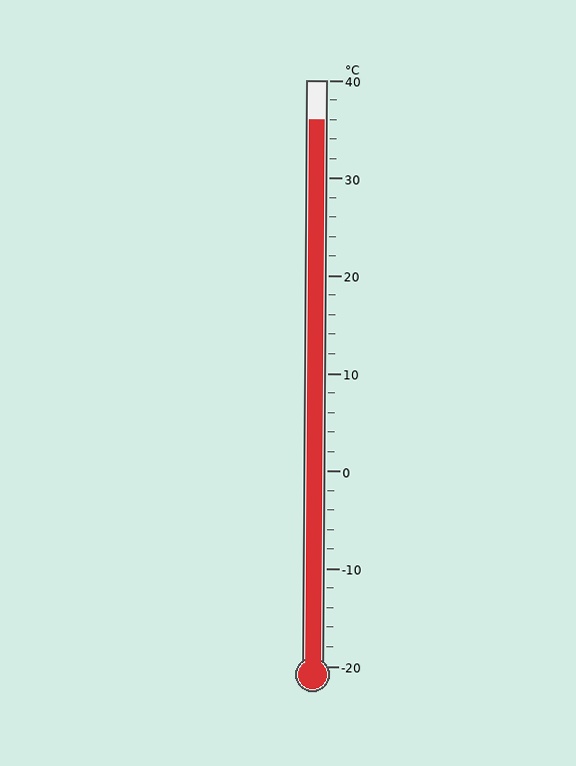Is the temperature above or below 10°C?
The temperature is above 10°C.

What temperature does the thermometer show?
The thermometer shows approximately 36°C.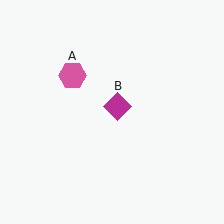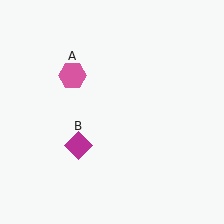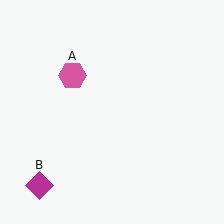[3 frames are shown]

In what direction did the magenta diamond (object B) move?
The magenta diamond (object B) moved down and to the left.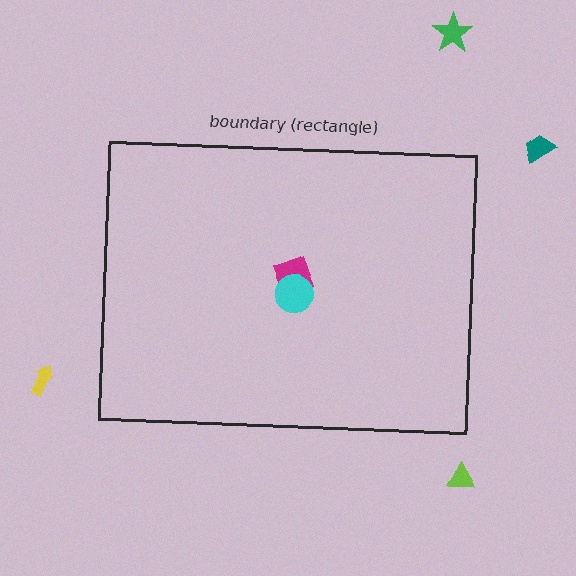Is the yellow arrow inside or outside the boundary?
Outside.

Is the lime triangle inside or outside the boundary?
Outside.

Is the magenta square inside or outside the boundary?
Inside.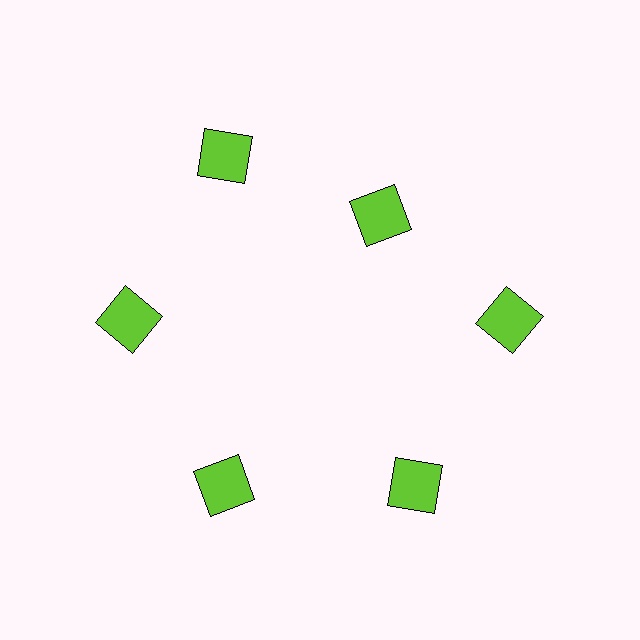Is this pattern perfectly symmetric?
No. The 6 lime squares are arranged in a ring, but one element near the 1 o'clock position is pulled inward toward the center, breaking the 6-fold rotational symmetry.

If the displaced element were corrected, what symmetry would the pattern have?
It would have 6-fold rotational symmetry — the pattern would map onto itself every 60 degrees.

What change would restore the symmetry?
The symmetry would be restored by moving it outward, back onto the ring so that all 6 squares sit at equal angles and equal distance from the center.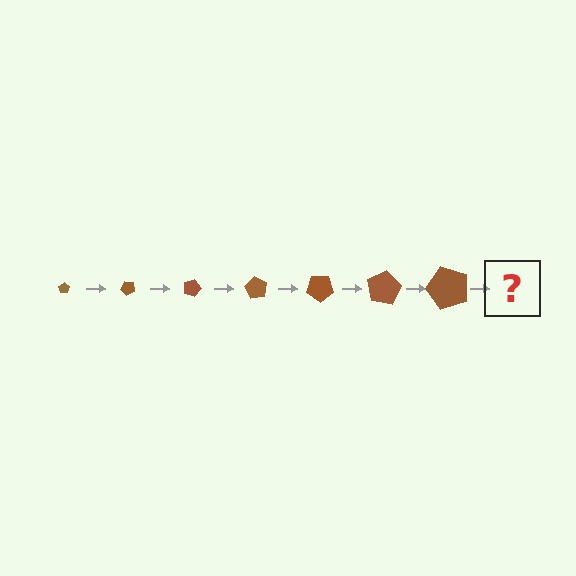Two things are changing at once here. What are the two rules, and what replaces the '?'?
The two rules are that the pentagon grows larger each step and it rotates 45 degrees each step. The '?' should be a pentagon, larger than the previous one and rotated 315 degrees from the start.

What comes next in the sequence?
The next element should be a pentagon, larger than the previous one and rotated 315 degrees from the start.